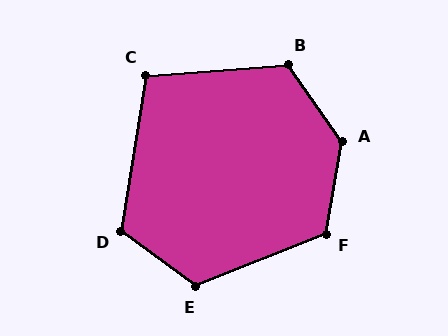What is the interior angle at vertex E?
Approximately 122 degrees (obtuse).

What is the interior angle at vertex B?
Approximately 121 degrees (obtuse).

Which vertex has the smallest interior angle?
C, at approximately 103 degrees.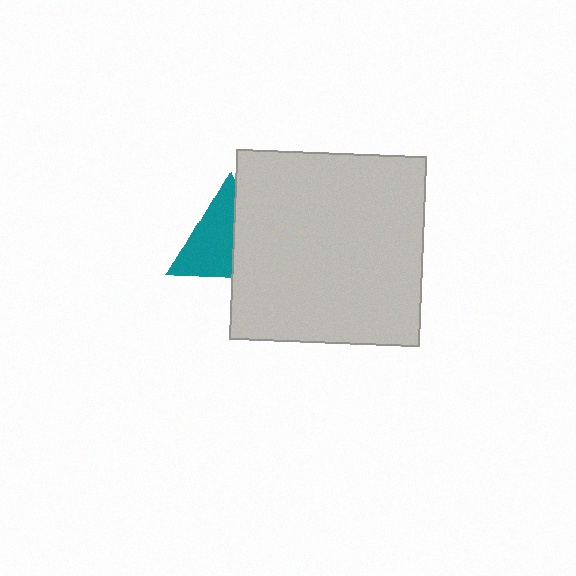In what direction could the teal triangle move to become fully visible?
The teal triangle could move left. That would shift it out from behind the light gray square entirely.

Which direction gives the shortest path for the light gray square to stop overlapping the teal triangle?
Moving right gives the shortest separation.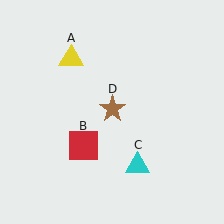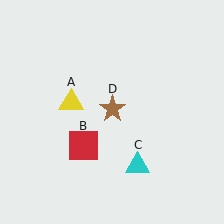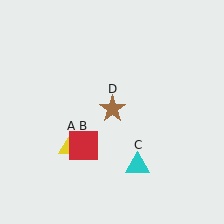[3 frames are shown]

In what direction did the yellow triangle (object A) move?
The yellow triangle (object A) moved down.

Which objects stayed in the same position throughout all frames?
Red square (object B) and cyan triangle (object C) and brown star (object D) remained stationary.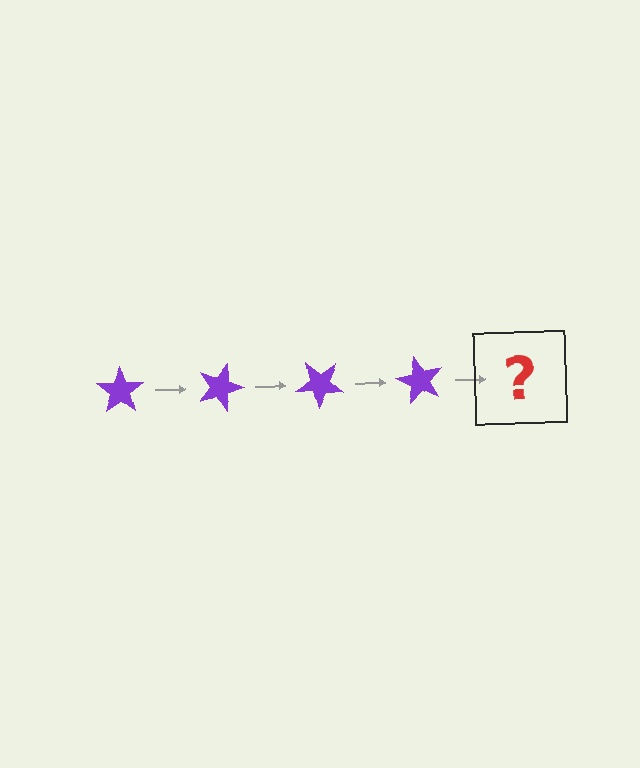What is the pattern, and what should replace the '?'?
The pattern is that the star rotates 20 degrees each step. The '?' should be a purple star rotated 80 degrees.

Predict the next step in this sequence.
The next step is a purple star rotated 80 degrees.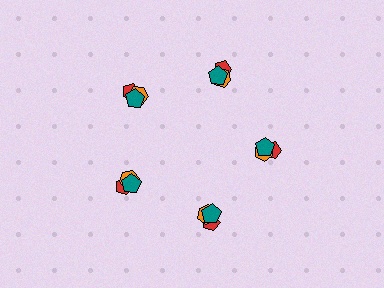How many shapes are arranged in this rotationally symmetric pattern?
There are 15 shapes, arranged in 5 groups of 3.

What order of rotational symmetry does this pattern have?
This pattern has 5-fold rotational symmetry.